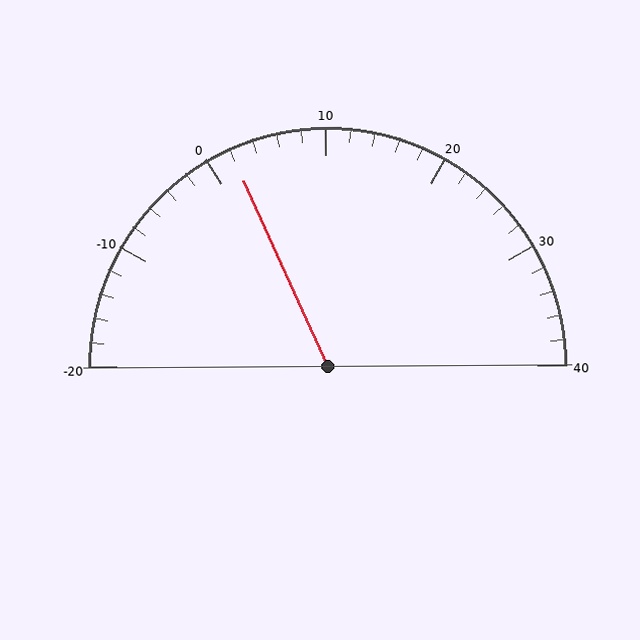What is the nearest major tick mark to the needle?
The nearest major tick mark is 0.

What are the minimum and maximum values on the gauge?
The gauge ranges from -20 to 40.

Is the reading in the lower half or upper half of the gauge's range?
The reading is in the lower half of the range (-20 to 40).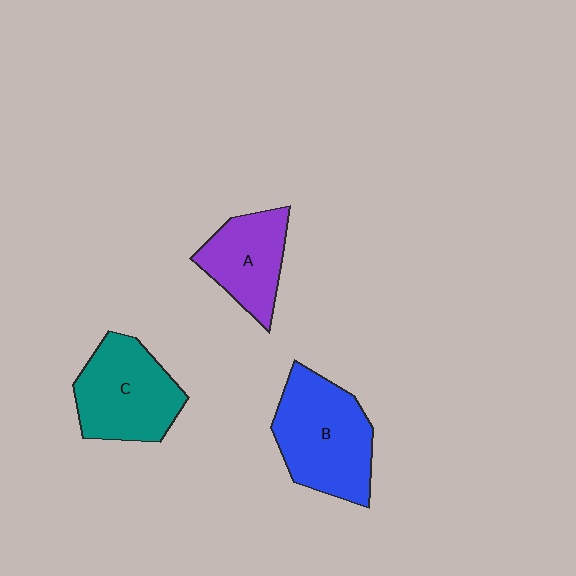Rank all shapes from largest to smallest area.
From largest to smallest: B (blue), C (teal), A (purple).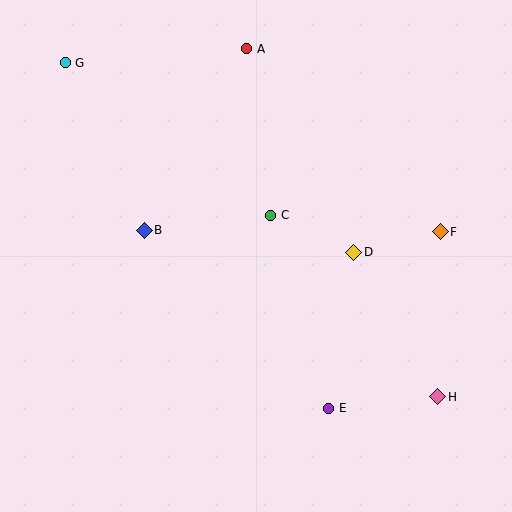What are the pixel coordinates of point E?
Point E is at (329, 408).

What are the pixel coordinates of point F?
Point F is at (440, 232).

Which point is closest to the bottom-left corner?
Point B is closest to the bottom-left corner.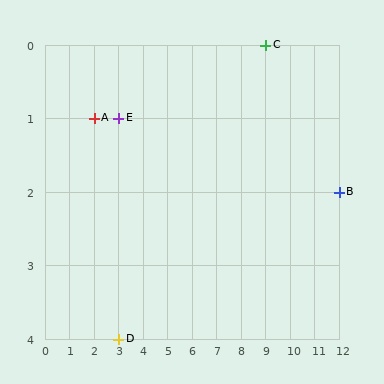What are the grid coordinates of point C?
Point C is at grid coordinates (9, 0).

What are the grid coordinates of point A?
Point A is at grid coordinates (2, 1).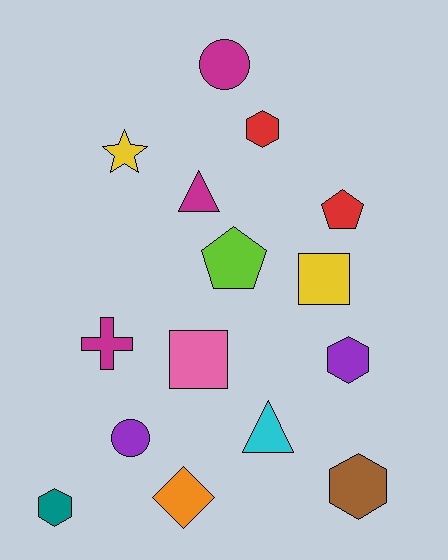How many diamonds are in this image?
There is 1 diamond.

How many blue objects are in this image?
There are no blue objects.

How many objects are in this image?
There are 15 objects.